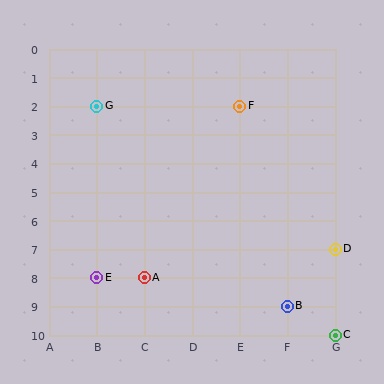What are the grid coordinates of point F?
Point F is at grid coordinates (E, 2).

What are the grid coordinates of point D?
Point D is at grid coordinates (G, 7).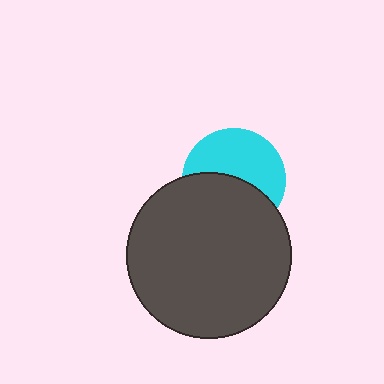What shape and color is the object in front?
The object in front is a dark gray circle.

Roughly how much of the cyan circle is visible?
About half of it is visible (roughly 52%).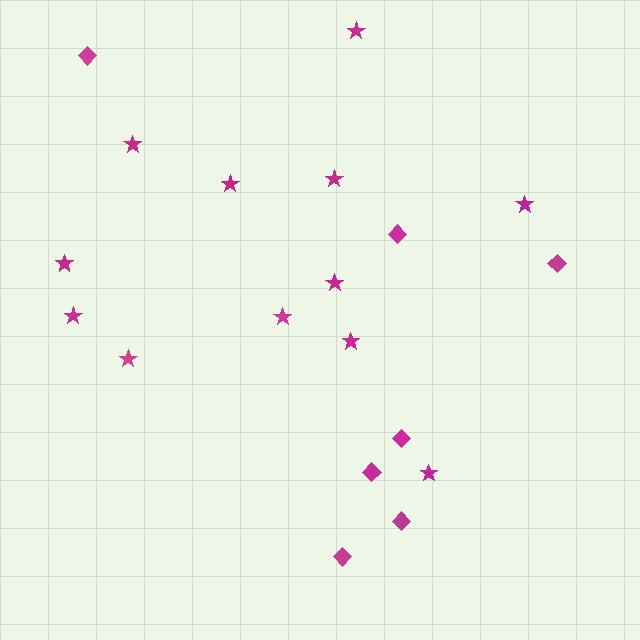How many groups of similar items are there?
There are 2 groups: one group of stars (12) and one group of diamonds (7).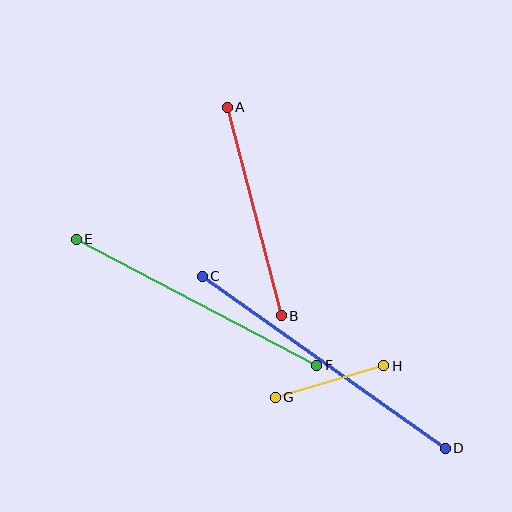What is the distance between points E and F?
The distance is approximately 272 pixels.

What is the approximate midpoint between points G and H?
The midpoint is at approximately (329, 382) pixels.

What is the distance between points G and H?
The distance is approximately 113 pixels.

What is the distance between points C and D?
The distance is approximately 298 pixels.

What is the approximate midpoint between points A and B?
The midpoint is at approximately (254, 211) pixels.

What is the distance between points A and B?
The distance is approximately 215 pixels.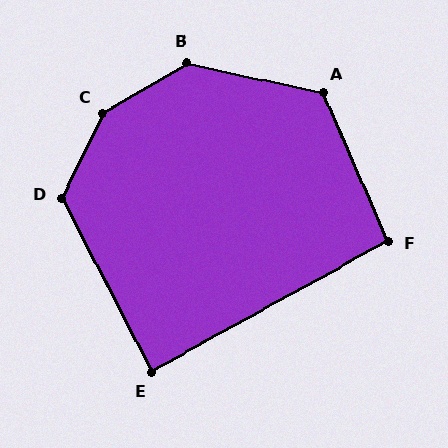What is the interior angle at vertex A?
Approximately 125 degrees (obtuse).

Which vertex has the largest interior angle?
C, at approximately 146 degrees.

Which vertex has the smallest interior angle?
E, at approximately 89 degrees.